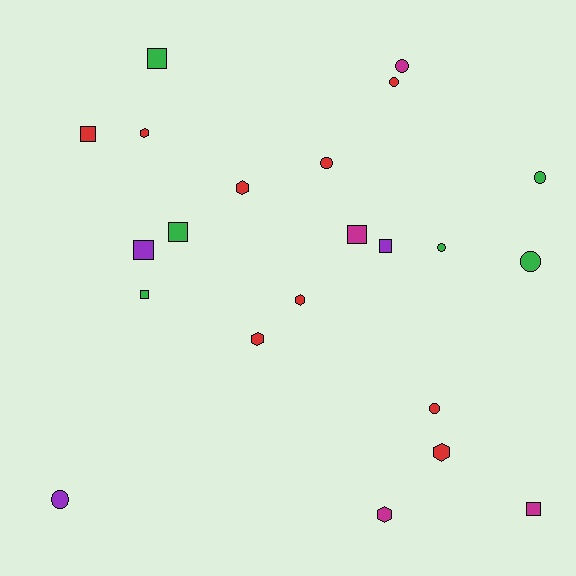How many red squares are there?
There is 1 red square.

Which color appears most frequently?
Red, with 9 objects.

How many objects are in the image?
There are 22 objects.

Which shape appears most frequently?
Circle, with 8 objects.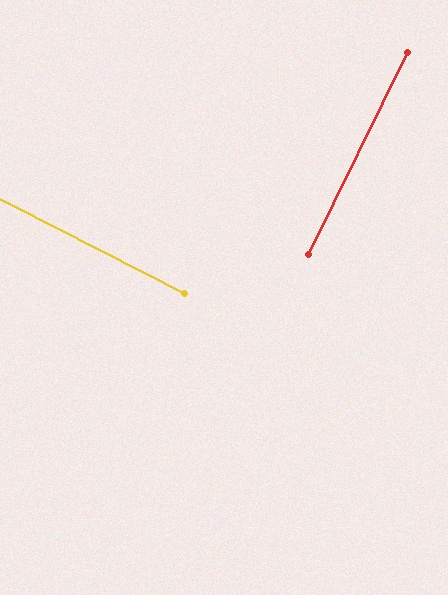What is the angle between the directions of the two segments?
Approximately 89 degrees.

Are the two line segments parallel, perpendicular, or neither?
Perpendicular — they meet at approximately 89°.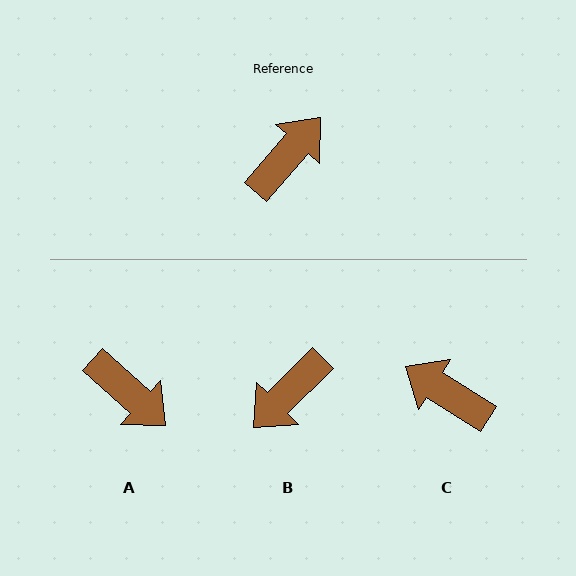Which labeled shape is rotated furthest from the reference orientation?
B, about 176 degrees away.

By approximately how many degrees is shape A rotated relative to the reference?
Approximately 91 degrees clockwise.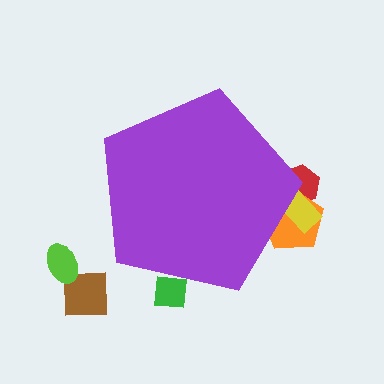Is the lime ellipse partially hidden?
No, the lime ellipse is fully visible.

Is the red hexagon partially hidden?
Yes, the red hexagon is partially hidden behind the purple pentagon.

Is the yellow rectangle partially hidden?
Yes, the yellow rectangle is partially hidden behind the purple pentagon.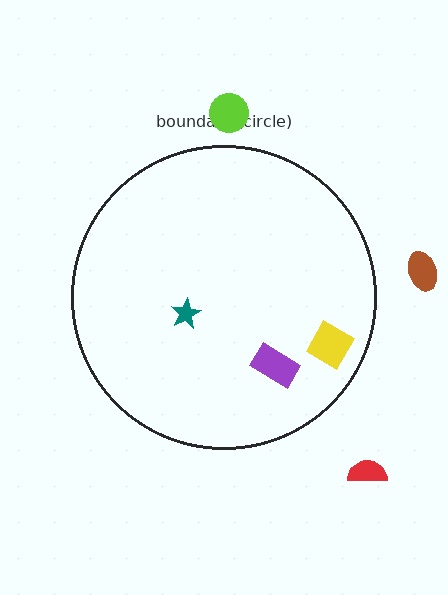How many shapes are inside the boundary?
3 inside, 3 outside.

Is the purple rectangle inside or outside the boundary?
Inside.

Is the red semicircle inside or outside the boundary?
Outside.